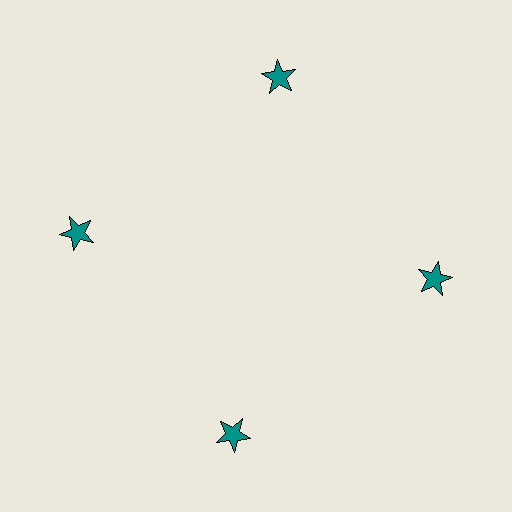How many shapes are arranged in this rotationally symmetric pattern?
There are 4 shapes, arranged in 4 groups of 1.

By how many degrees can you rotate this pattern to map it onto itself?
The pattern maps onto itself every 90 degrees of rotation.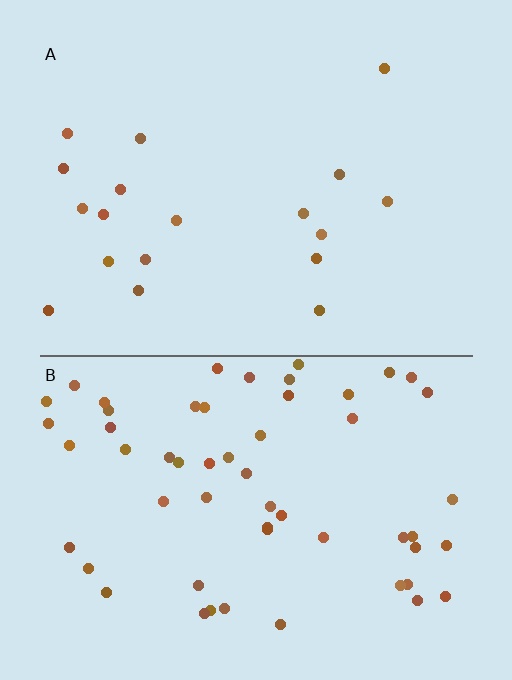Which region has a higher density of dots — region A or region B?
B (the bottom).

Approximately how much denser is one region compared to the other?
Approximately 3.1× — region B over region A.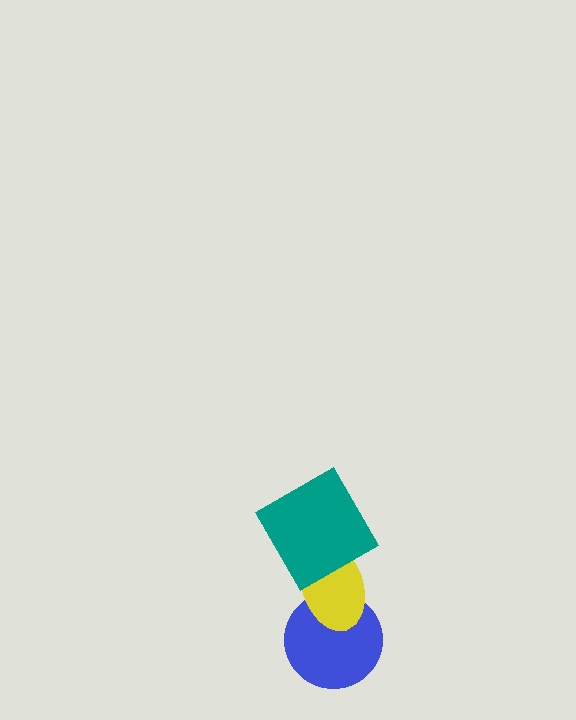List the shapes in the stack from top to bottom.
From top to bottom: the teal square, the yellow ellipse, the blue circle.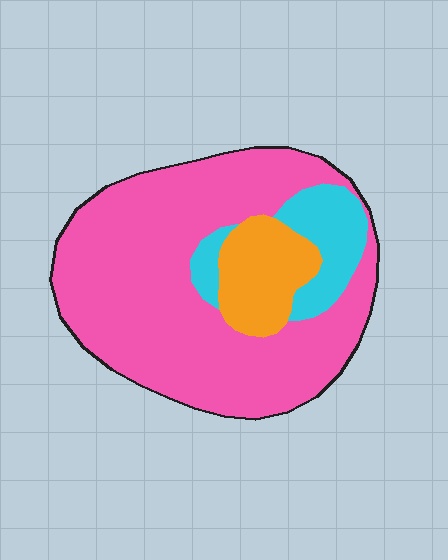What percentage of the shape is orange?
Orange takes up less than a quarter of the shape.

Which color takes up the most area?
Pink, at roughly 75%.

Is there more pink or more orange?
Pink.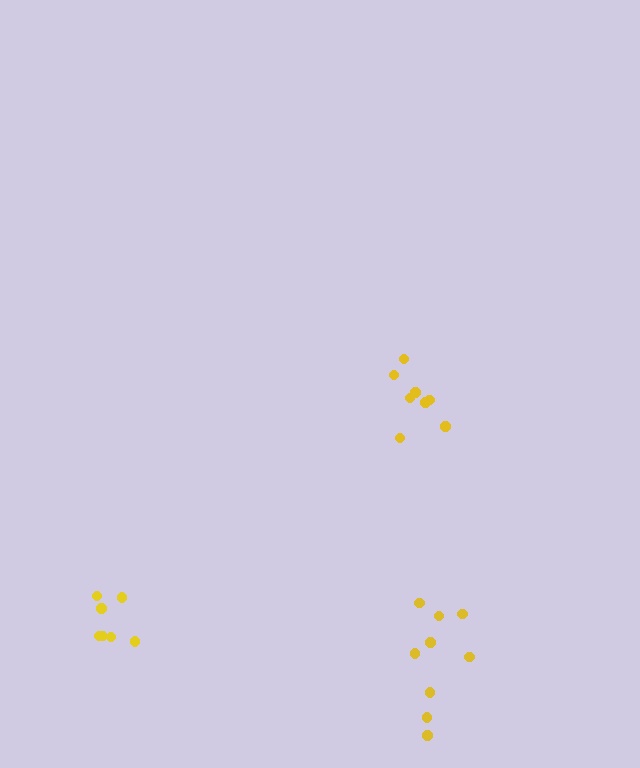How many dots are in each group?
Group 1: 9 dots, Group 2: 7 dots, Group 3: 8 dots (24 total).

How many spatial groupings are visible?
There are 3 spatial groupings.